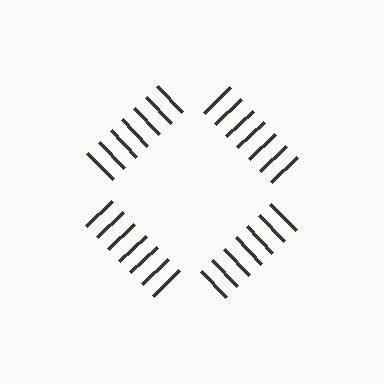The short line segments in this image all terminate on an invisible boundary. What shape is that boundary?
An illusory square — the line segments terminate on its edges but no continuous stroke is drawn.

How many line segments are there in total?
28 — 7 along each of the 4 edges.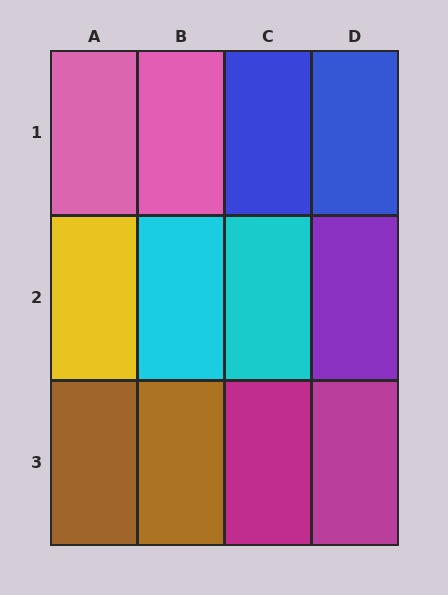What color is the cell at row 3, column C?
Magenta.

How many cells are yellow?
1 cell is yellow.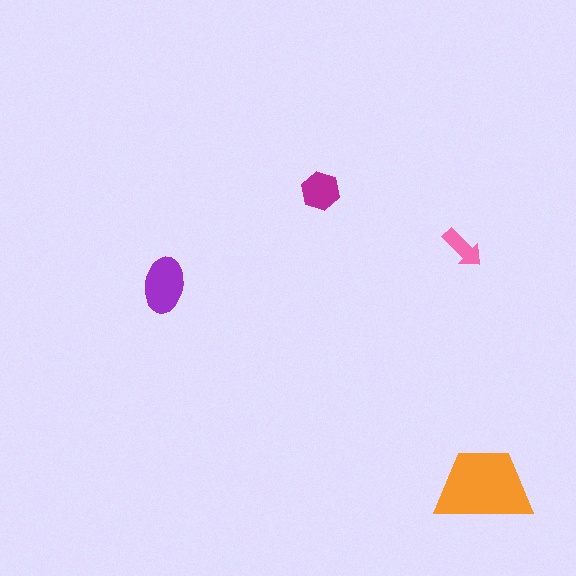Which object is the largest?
The orange trapezoid.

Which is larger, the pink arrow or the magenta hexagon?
The magenta hexagon.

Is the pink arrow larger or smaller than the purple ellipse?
Smaller.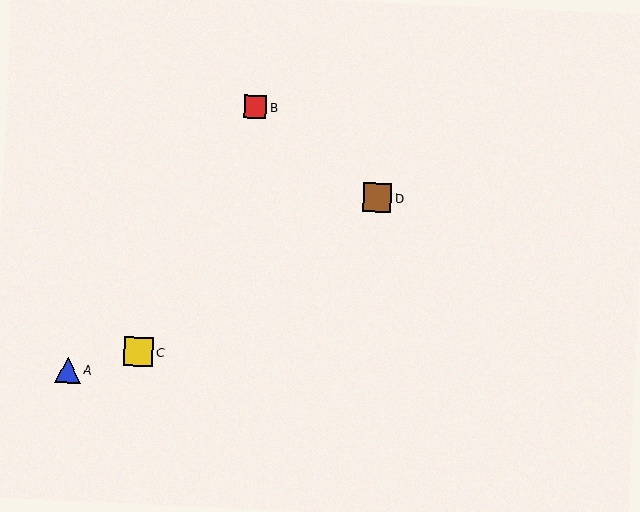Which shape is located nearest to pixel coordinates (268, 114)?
The red square (labeled B) at (255, 107) is nearest to that location.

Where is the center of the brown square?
The center of the brown square is at (377, 197).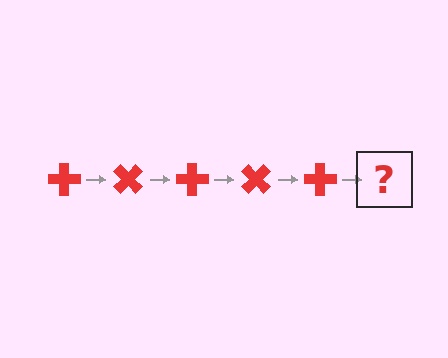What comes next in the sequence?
The next element should be a red cross rotated 225 degrees.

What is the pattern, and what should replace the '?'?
The pattern is that the cross rotates 45 degrees each step. The '?' should be a red cross rotated 225 degrees.